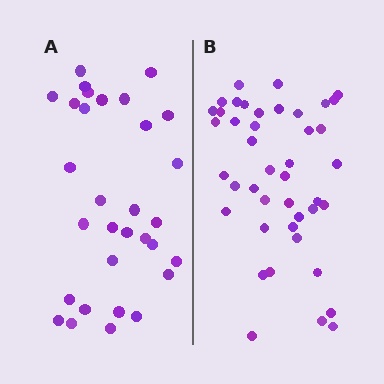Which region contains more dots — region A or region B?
Region B (the right region) has more dots.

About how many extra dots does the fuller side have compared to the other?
Region B has roughly 12 or so more dots than region A.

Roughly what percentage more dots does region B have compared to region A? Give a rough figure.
About 40% more.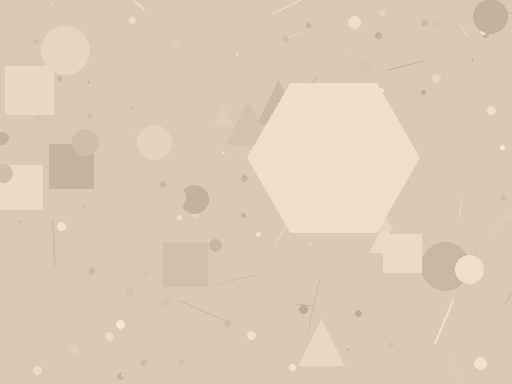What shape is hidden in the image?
A hexagon is hidden in the image.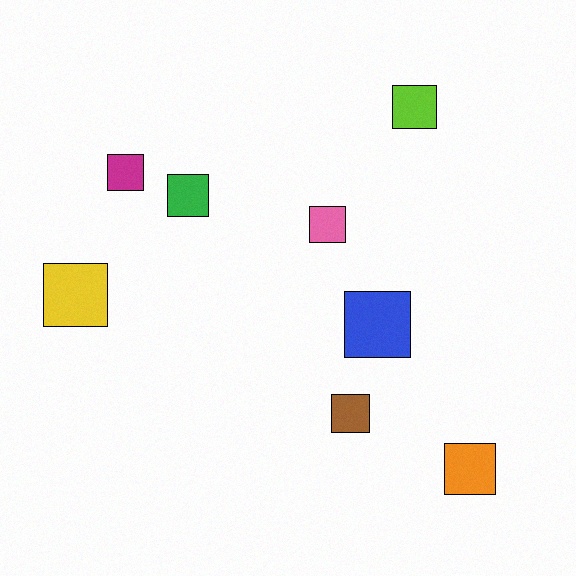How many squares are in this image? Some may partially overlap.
There are 8 squares.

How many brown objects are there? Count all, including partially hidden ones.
There is 1 brown object.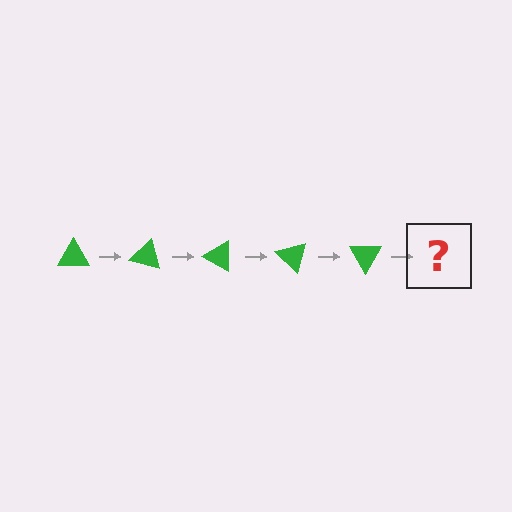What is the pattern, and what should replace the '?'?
The pattern is that the triangle rotates 15 degrees each step. The '?' should be a green triangle rotated 75 degrees.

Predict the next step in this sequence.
The next step is a green triangle rotated 75 degrees.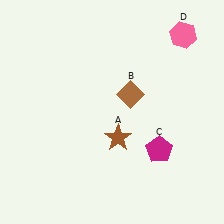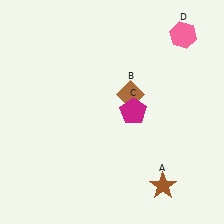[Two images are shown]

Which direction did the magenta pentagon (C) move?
The magenta pentagon (C) moved up.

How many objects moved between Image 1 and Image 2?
2 objects moved between the two images.